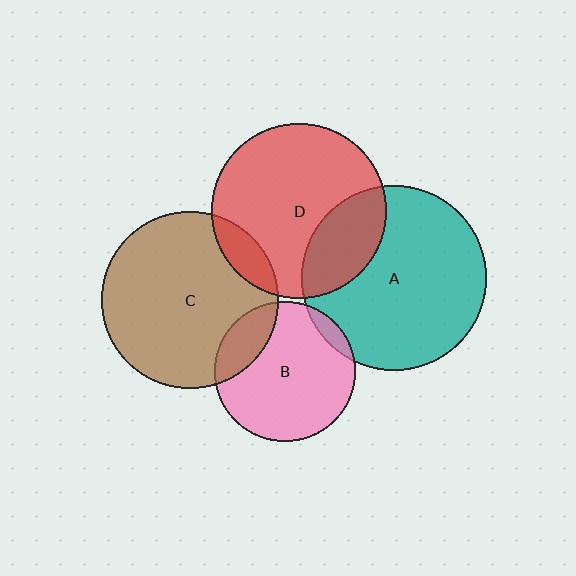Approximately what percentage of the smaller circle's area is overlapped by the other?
Approximately 25%.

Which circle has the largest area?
Circle A (teal).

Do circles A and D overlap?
Yes.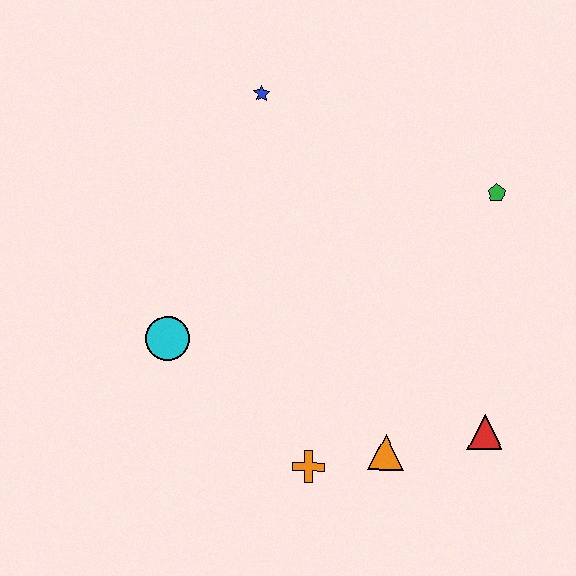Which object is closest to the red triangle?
The orange triangle is closest to the red triangle.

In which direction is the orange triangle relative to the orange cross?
The orange triangle is to the right of the orange cross.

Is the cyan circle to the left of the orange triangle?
Yes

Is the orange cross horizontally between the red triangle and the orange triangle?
No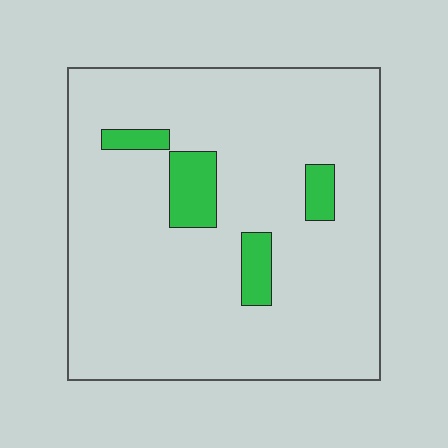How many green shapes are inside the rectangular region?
4.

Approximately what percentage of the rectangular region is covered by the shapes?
Approximately 10%.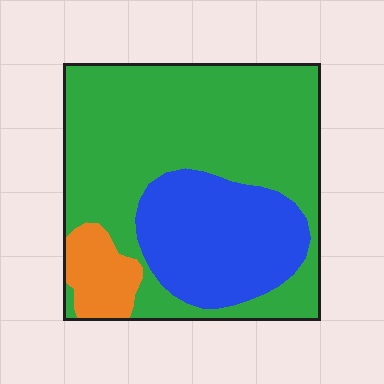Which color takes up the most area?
Green, at roughly 65%.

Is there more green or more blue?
Green.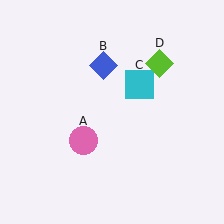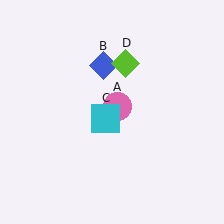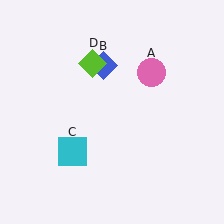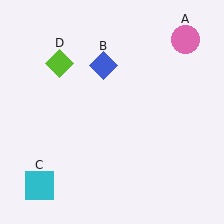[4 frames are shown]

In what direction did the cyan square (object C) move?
The cyan square (object C) moved down and to the left.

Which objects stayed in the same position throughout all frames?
Blue diamond (object B) remained stationary.